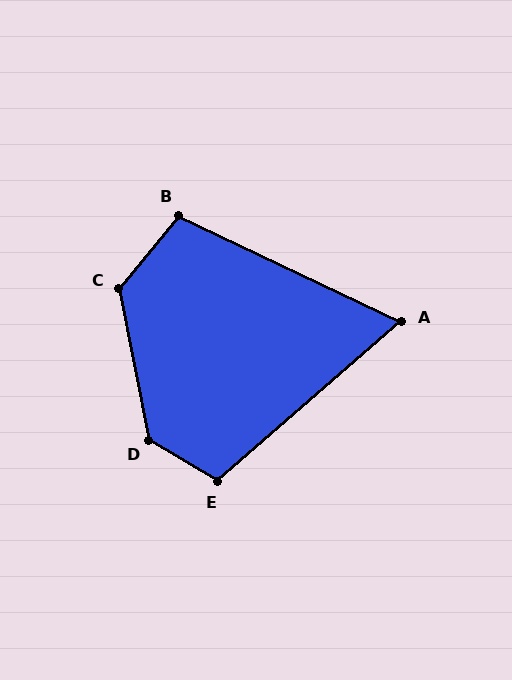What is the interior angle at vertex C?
Approximately 129 degrees (obtuse).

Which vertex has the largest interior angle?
D, at approximately 132 degrees.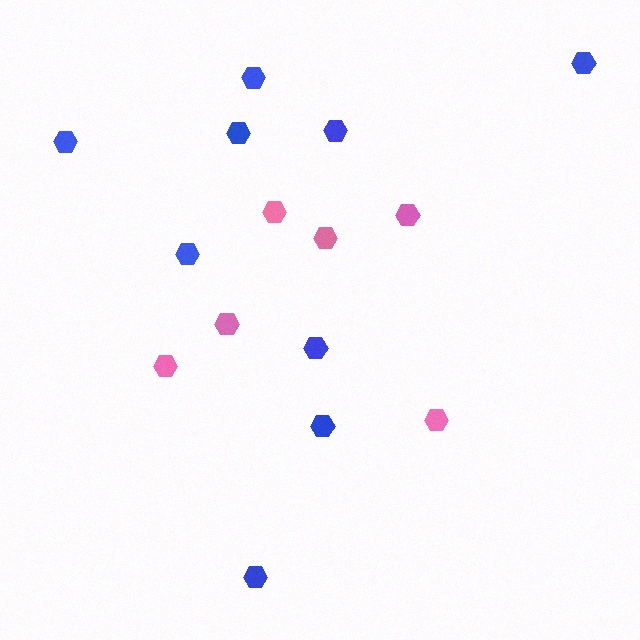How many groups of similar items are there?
There are 2 groups: one group of pink hexagons (6) and one group of blue hexagons (9).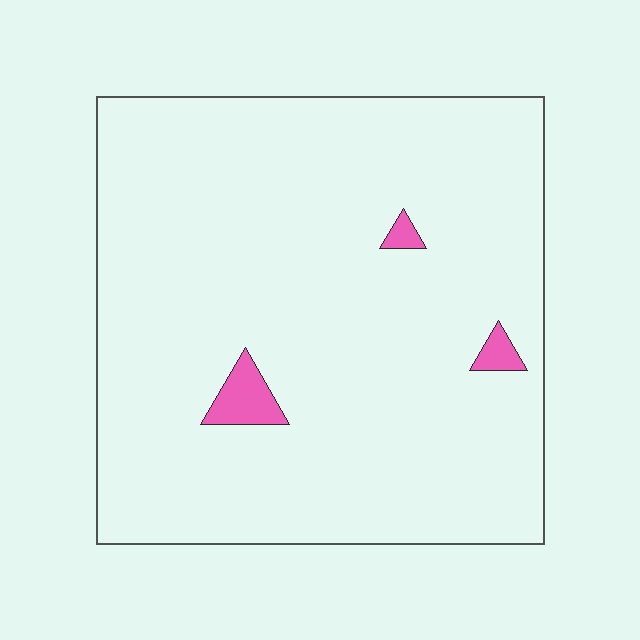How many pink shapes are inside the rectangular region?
3.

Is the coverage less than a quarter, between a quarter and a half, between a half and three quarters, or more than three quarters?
Less than a quarter.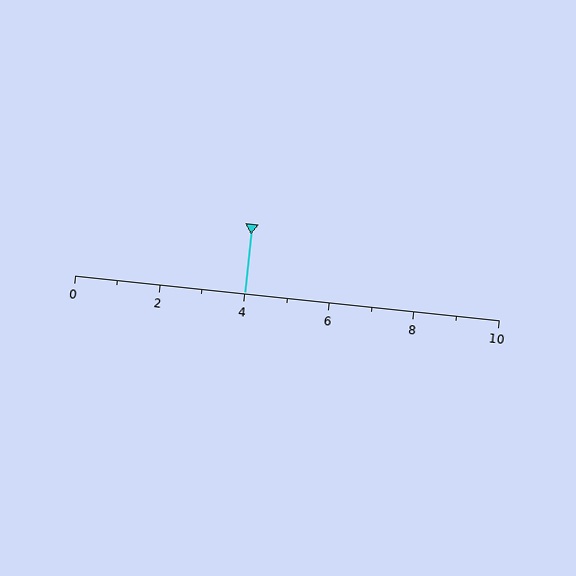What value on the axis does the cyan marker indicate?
The marker indicates approximately 4.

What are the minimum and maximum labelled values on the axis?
The axis runs from 0 to 10.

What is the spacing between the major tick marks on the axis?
The major ticks are spaced 2 apart.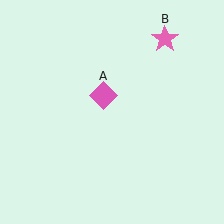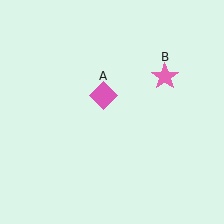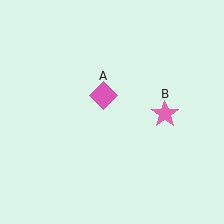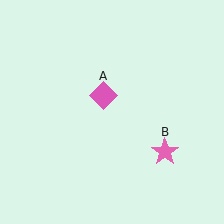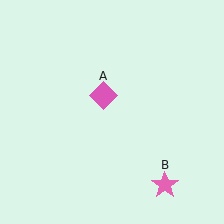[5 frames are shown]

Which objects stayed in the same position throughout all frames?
Pink diamond (object A) remained stationary.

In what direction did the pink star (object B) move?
The pink star (object B) moved down.